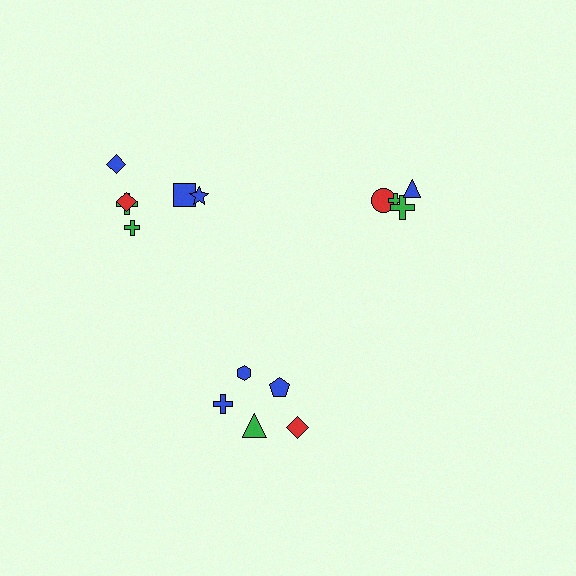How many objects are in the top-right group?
There are 4 objects.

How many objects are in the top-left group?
There are 6 objects.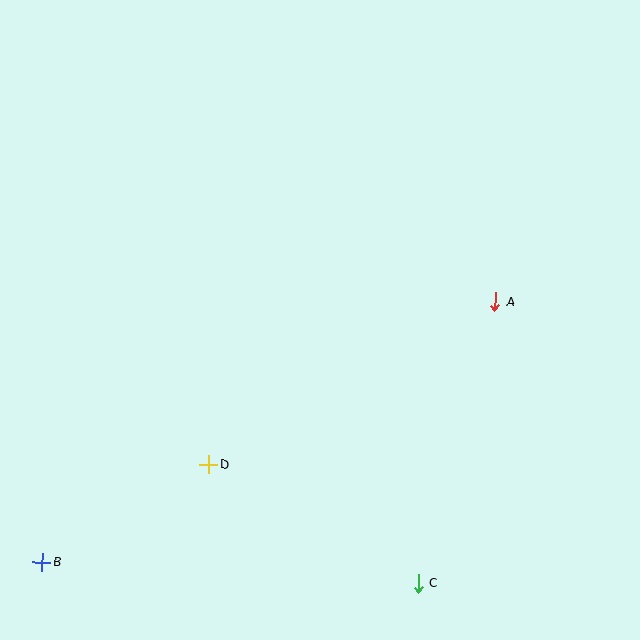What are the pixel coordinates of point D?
Point D is at (209, 464).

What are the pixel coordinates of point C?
Point C is at (418, 583).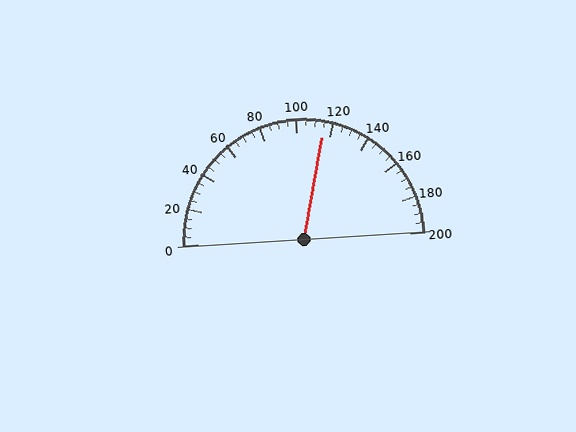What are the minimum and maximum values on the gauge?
The gauge ranges from 0 to 200.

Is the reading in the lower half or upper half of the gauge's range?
The reading is in the upper half of the range (0 to 200).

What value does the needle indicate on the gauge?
The needle indicates approximately 115.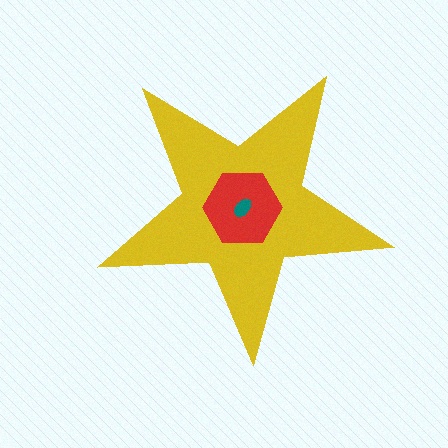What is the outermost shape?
The yellow star.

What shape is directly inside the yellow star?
The red hexagon.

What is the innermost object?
The teal ellipse.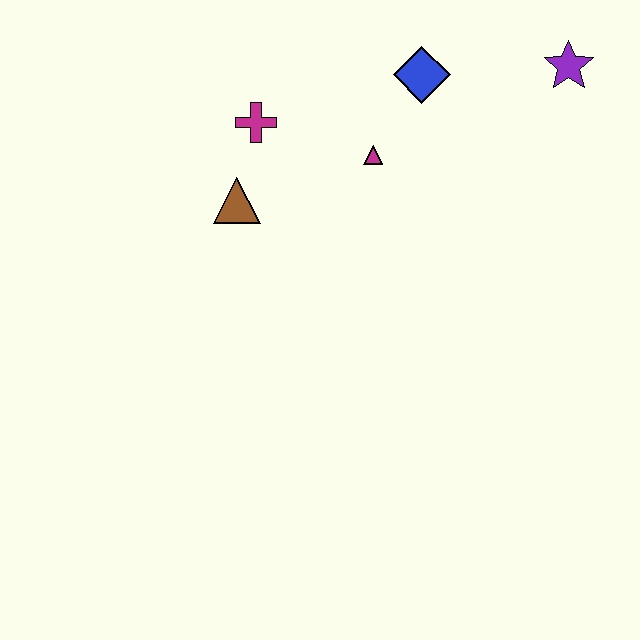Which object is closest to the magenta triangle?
The blue diamond is closest to the magenta triangle.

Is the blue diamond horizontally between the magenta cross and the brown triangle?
No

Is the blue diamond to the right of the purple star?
No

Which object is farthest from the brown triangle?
The purple star is farthest from the brown triangle.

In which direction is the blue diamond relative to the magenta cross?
The blue diamond is to the right of the magenta cross.